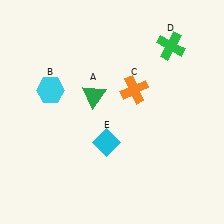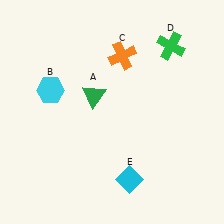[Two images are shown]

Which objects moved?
The objects that moved are: the orange cross (C), the cyan diamond (E).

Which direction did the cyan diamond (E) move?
The cyan diamond (E) moved down.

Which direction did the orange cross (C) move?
The orange cross (C) moved up.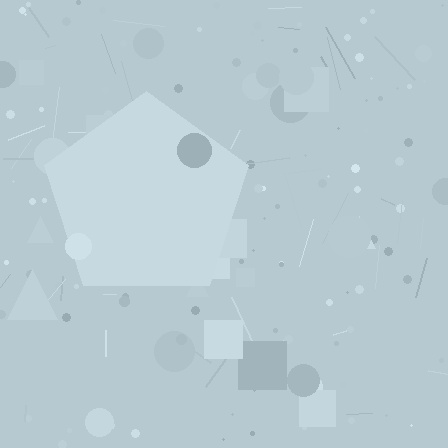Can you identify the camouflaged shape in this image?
The camouflaged shape is a pentagon.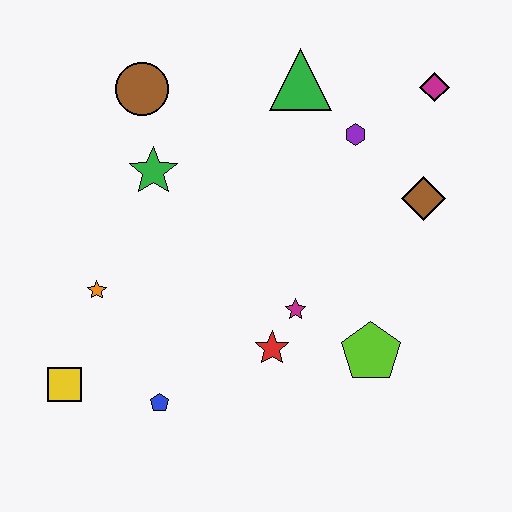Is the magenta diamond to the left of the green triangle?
No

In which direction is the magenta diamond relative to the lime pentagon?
The magenta diamond is above the lime pentagon.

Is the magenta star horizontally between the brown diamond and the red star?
Yes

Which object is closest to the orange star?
The yellow square is closest to the orange star.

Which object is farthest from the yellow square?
The magenta diamond is farthest from the yellow square.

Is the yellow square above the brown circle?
No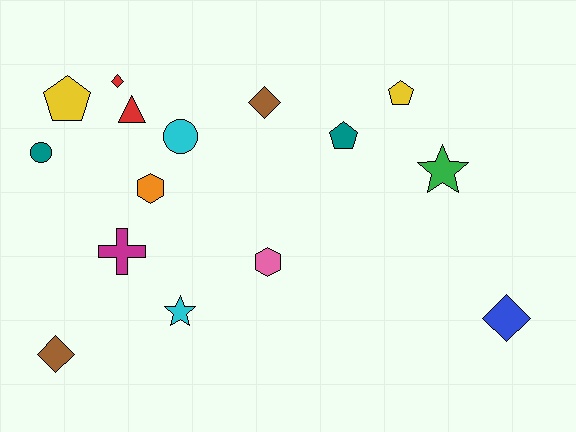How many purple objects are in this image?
There are no purple objects.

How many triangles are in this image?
There is 1 triangle.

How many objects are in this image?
There are 15 objects.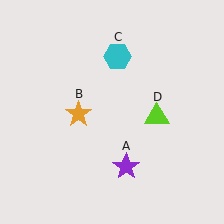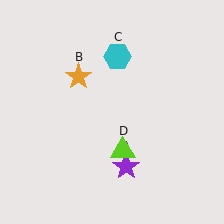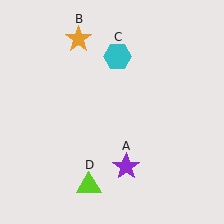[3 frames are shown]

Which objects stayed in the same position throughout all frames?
Purple star (object A) and cyan hexagon (object C) remained stationary.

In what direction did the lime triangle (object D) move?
The lime triangle (object D) moved down and to the left.